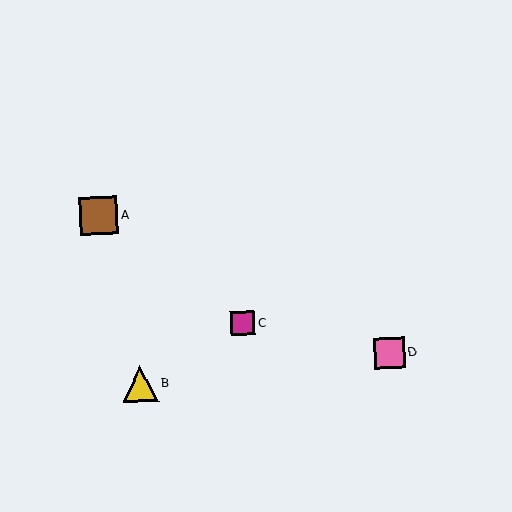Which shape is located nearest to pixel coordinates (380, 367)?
The pink square (labeled D) at (389, 353) is nearest to that location.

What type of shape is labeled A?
Shape A is a brown square.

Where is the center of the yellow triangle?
The center of the yellow triangle is at (140, 384).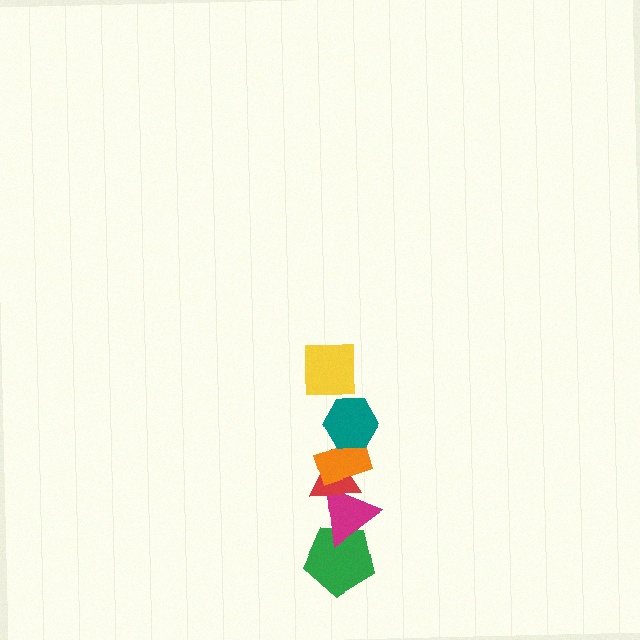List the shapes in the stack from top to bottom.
From top to bottom: the yellow square, the teal hexagon, the orange rectangle, the red triangle, the magenta triangle, the green pentagon.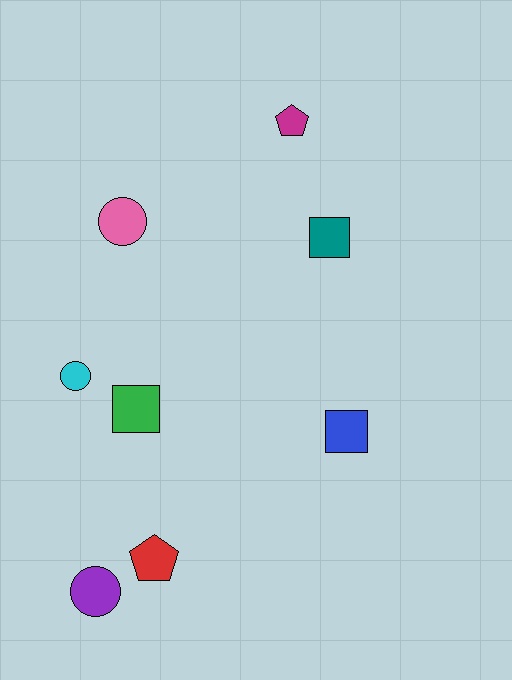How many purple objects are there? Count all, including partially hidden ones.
There is 1 purple object.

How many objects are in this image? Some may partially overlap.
There are 8 objects.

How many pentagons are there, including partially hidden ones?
There are 2 pentagons.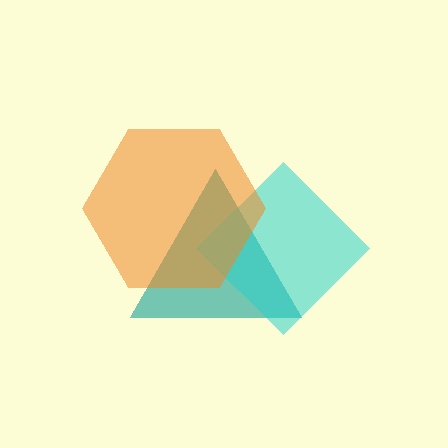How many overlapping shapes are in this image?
There are 3 overlapping shapes in the image.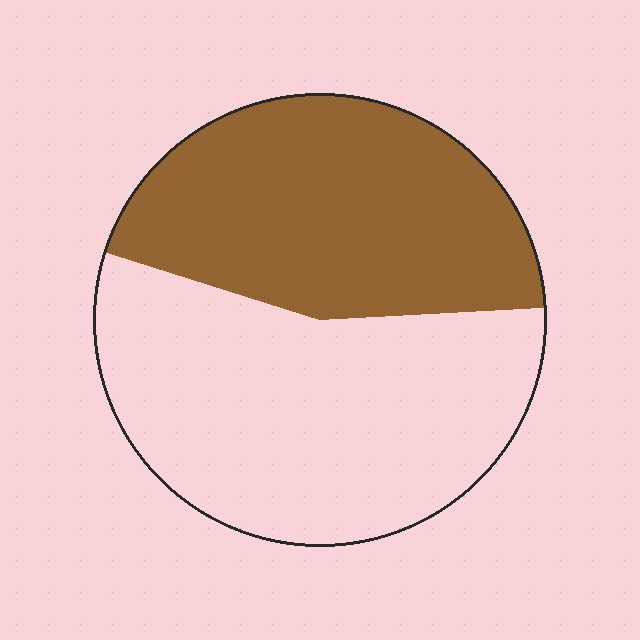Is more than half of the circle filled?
No.